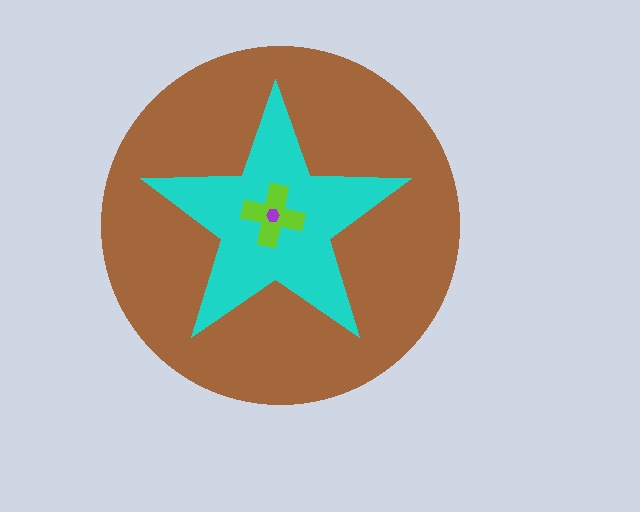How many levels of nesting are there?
4.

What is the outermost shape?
The brown circle.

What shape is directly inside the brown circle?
The cyan star.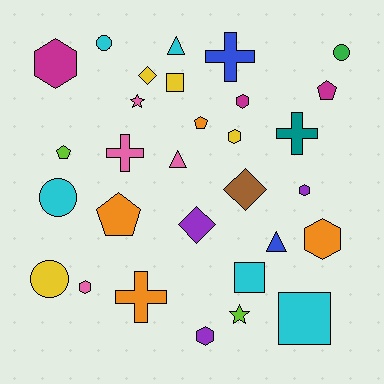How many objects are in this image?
There are 30 objects.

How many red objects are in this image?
There are no red objects.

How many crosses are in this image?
There are 4 crosses.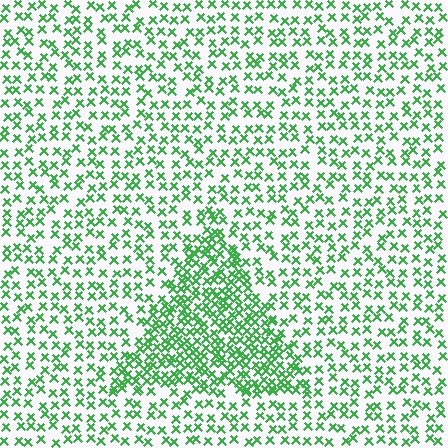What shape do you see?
I see a triangle.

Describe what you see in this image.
The image contains small green elements arranged at two different densities. A triangle-shaped region is visible where the elements are more densely packed than the surrounding area.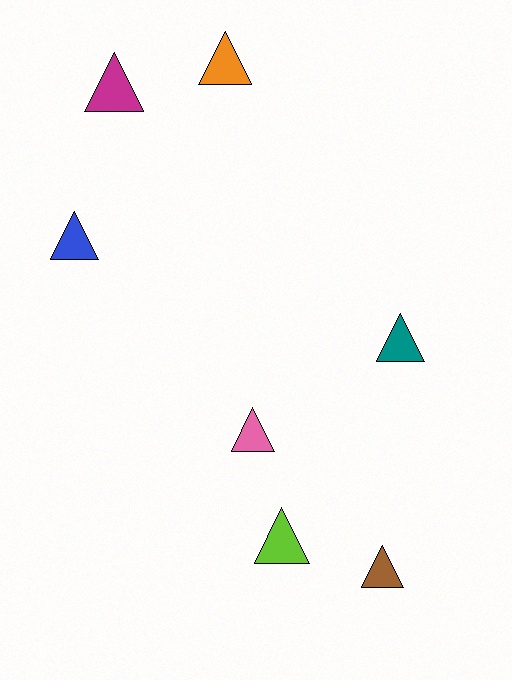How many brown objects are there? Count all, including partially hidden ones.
There is 1 brown object.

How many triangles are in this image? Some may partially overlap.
There are 7 triangles.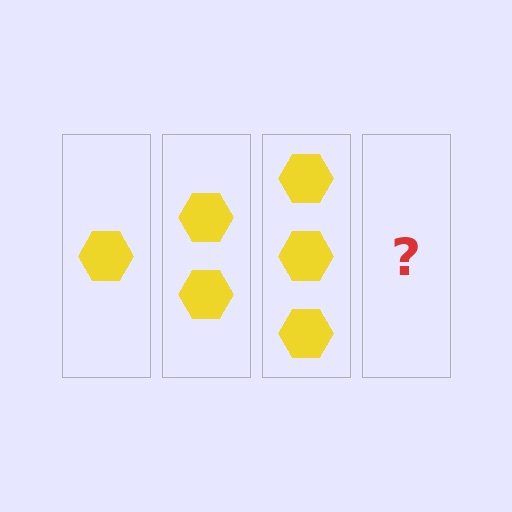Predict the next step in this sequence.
The next step is 4 hexagons.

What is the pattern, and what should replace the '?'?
The pattern is that each step adds one more hexagon. The '?' should be 4 hexagons.